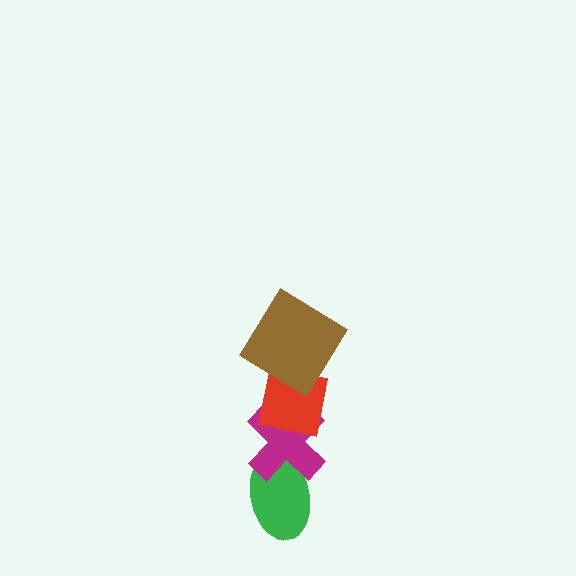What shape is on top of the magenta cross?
The red square is on top of the magenta cross.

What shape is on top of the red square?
The brown diamond is on top of the red square.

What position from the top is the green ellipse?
The green ellipse is 4th from the top.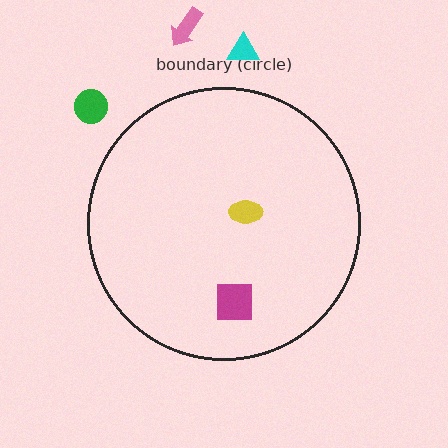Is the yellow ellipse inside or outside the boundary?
Inside.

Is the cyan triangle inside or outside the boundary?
Outside.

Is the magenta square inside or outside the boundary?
Inside.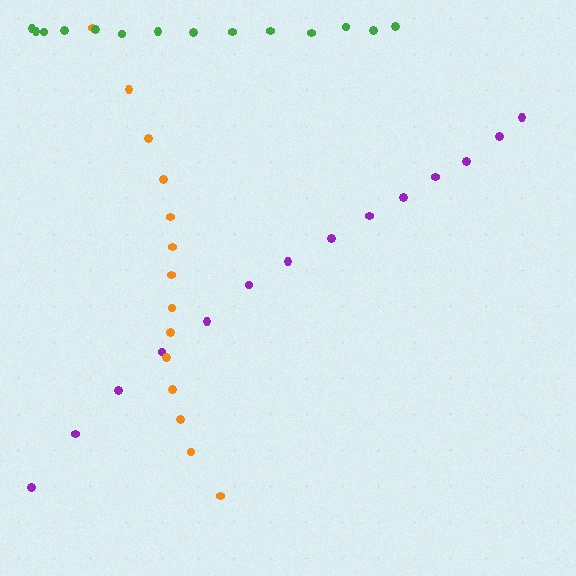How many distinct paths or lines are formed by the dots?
There are 3 distinct paths.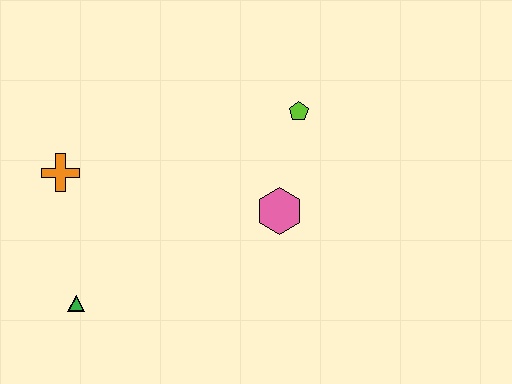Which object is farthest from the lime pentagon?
The green triangle is farthest from the lime pentagon.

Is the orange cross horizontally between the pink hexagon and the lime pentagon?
No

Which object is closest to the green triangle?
The orange cross is closest to the green triangle.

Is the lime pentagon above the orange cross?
Yes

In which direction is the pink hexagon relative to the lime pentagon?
The pink hexagon is below the lime pentagon.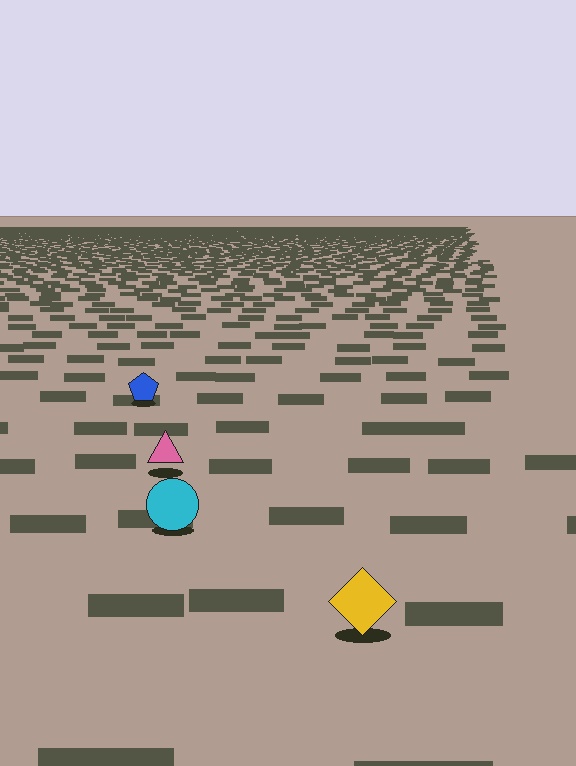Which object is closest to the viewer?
The yellow diamond is closest. The texture marks near it are larger and more spread out.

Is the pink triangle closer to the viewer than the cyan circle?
No. The cyan circle is closer — you can tell from the texture gradient: the ground texture is coarser near it.